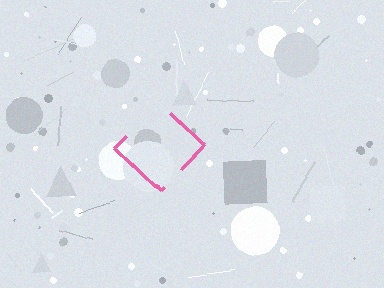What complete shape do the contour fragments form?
The contour fragments form a diamond.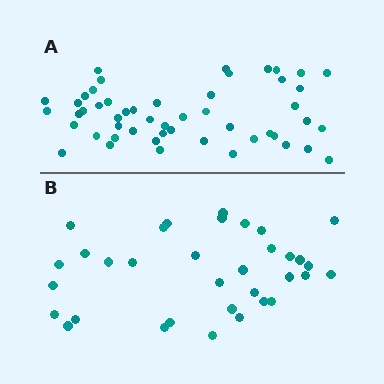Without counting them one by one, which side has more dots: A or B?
Region A (the top region) has more dots.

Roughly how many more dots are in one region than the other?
Region A has approximately 15 more dots than region B.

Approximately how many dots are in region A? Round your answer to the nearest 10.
About 50 dots. (The exact count is 51, which rounds to 50.)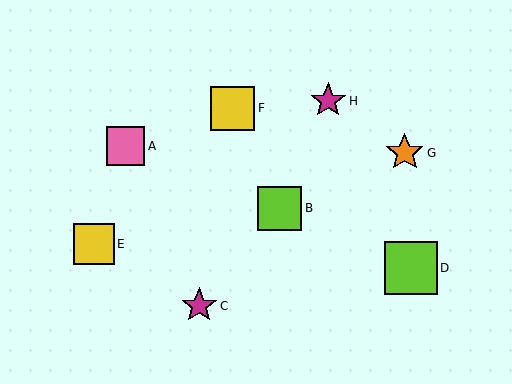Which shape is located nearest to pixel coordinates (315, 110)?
The magenta star (labeled H) at (328, 101) is nearest to that location.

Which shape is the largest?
The lime square (labeled D) is the largest.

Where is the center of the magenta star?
The center of the magenta star is at (328, 101).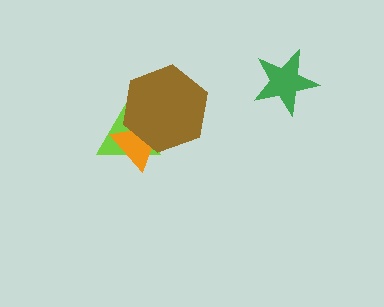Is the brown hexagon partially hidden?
No, no other shape covers it.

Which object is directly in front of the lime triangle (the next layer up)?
The orange triangle is directly in front of the lime triangle.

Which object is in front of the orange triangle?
The brown hexagon is in front of the orange triangle.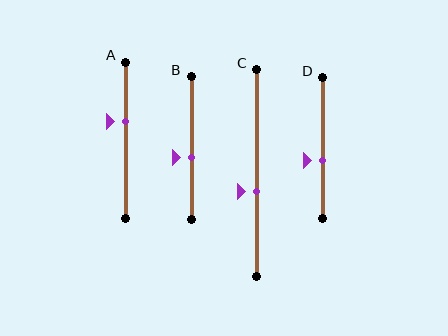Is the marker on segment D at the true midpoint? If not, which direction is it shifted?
No, the marker on segment D is shifted downward by about 9% of the segment length.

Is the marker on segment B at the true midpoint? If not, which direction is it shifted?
No, the marker on segment B is shifted downward by about 6% of the segment length.